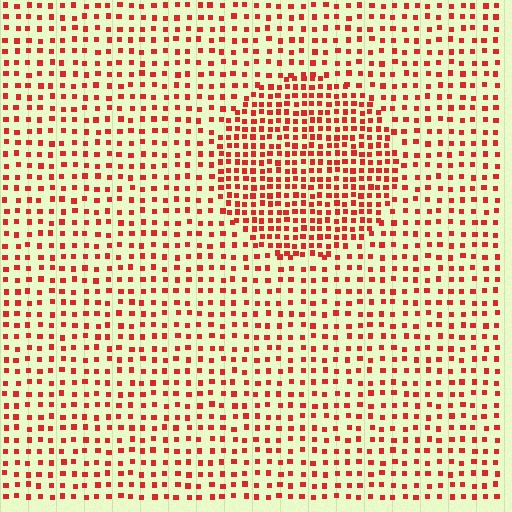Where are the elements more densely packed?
The elements are more densely packed inside the circle boundary.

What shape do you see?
I see a circle.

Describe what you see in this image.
The image contains small red elements arranged at two different densities. A circle-shaped region is visible where the elements are more densely packed than the surrounding area.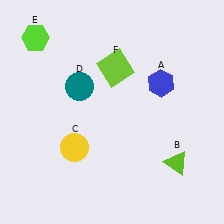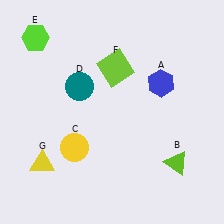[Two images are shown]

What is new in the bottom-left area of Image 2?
A yellow triangle (G) was added in the bottom-left area of Image 2.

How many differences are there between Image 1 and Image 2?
There is 1 difference between the two images.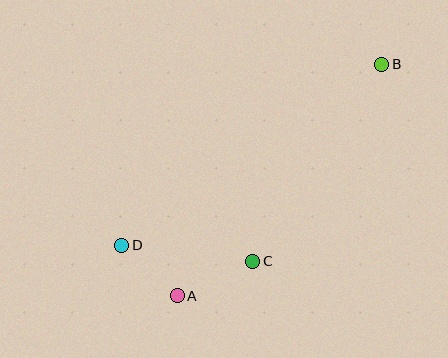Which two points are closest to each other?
Points A and D are closest to each other.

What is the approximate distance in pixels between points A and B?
The distance between A and B is approximately 309 pixels.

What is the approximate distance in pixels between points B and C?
The distance between B and C is approximately 236 pixels.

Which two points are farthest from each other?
Points B and D are farthest from each other.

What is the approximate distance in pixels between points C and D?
The distance between C and D is approximately 132 pixels.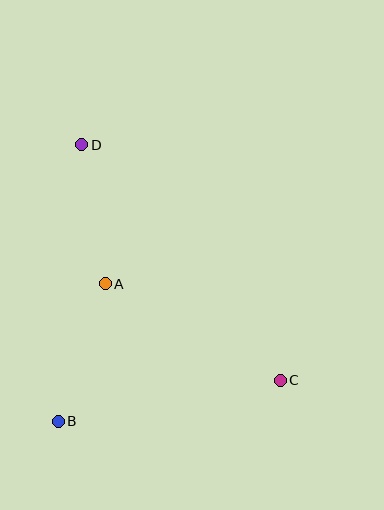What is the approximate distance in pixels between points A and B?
The distance between A and B is approximately 145 pixels.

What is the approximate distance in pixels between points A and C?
The distance between A and C is approximately 200 pixels.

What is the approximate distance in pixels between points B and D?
The distance between B and D is approximately 277 pixels.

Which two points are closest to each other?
Points A and D are closest to each other.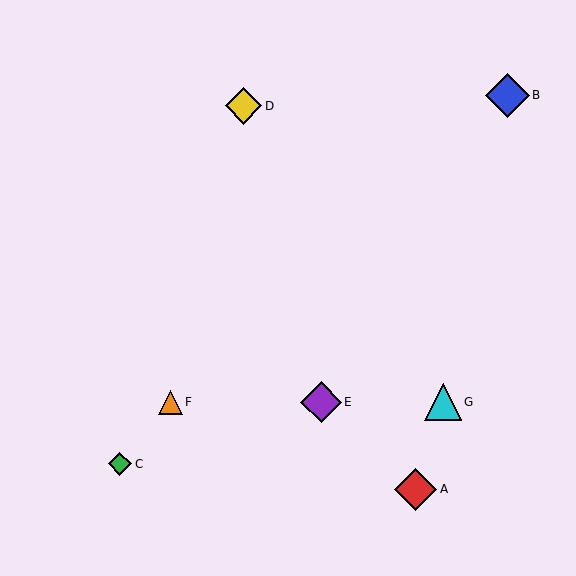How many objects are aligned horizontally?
3 objects (E, F, G) are aligned horizontally.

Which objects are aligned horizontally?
Objects E, F, G are aligned horizontally.